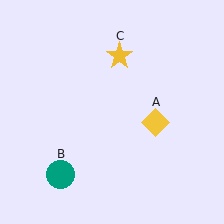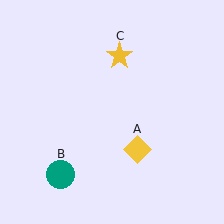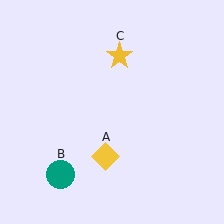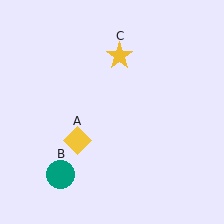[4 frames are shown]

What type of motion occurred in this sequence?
The yellow diamond (object A) rotated clockwise around the center of the scene.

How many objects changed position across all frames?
1 object changed position: yellow diamond (object A).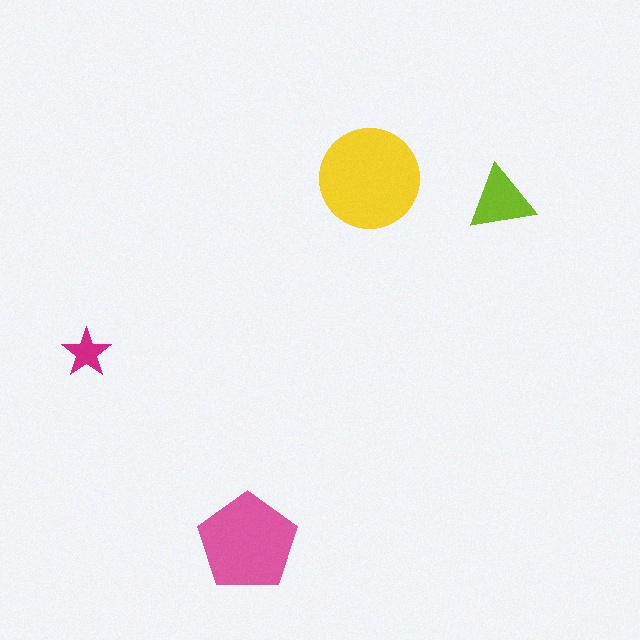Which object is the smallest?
The magenta star.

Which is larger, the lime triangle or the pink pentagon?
The pink pentagon.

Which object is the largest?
The yellow circle.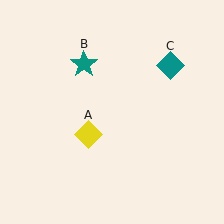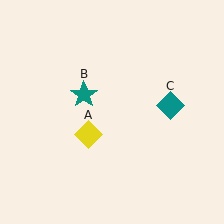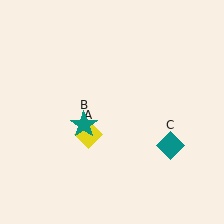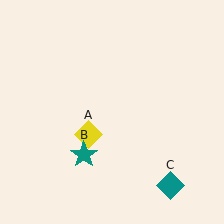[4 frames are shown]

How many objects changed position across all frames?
2 objects changed position: teal star (object B), teal diamond (object C).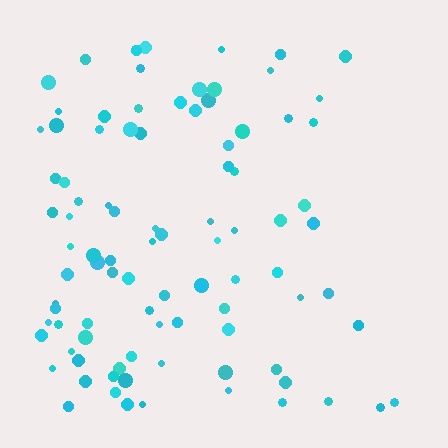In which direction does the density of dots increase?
From right to left, with the left side densest.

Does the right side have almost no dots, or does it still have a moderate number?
Still a moderate number, just noticeably fewer than the left.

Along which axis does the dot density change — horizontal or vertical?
Horizontal.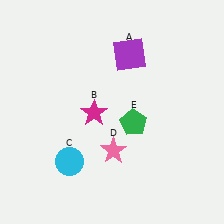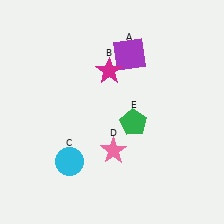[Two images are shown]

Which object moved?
The magenta star (B) moved up.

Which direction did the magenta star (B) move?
The magenta star (B) moved up.